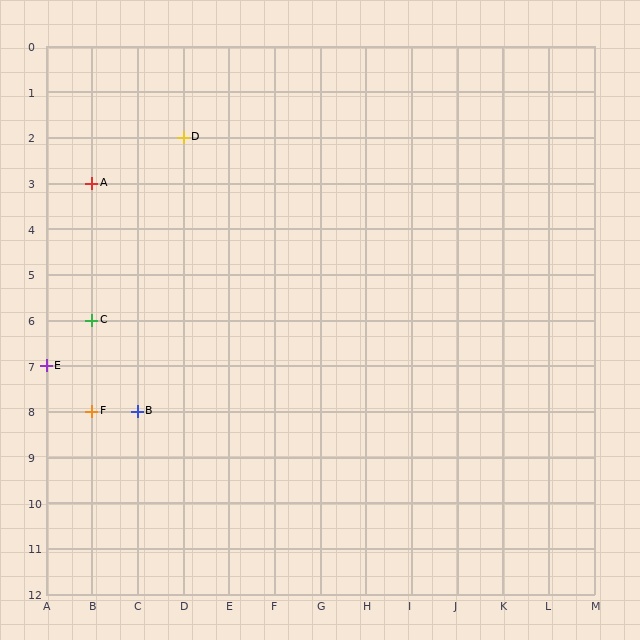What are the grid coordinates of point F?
Point F is at grid coordinates (B, 8).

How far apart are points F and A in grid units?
Points F and A are 5 rows apart.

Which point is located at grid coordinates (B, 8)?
Point F is at (B, 8).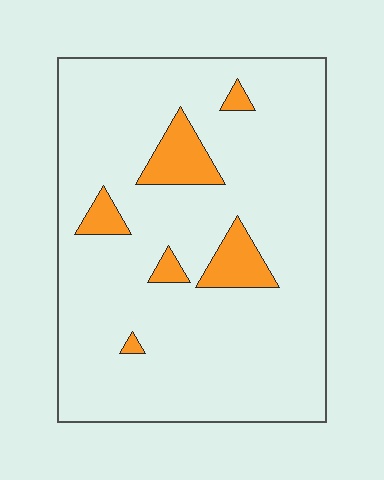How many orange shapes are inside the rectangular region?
6.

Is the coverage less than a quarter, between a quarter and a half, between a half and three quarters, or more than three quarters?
Less than a quarter.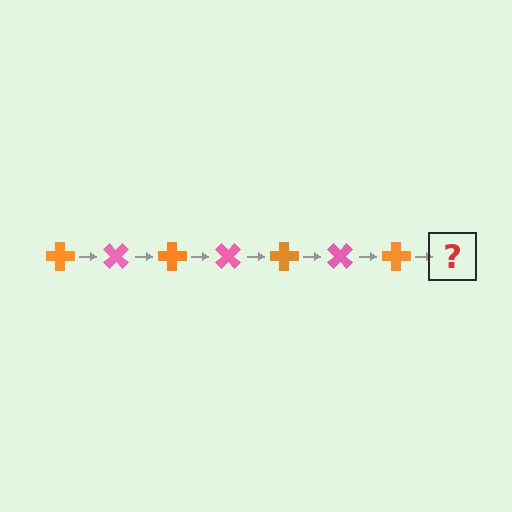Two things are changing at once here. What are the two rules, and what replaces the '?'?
The two rules are that it rotates 45 degrees each step and the color cycles through orange and pink. The '?' should be a pink cross, rotated 315 degrees from the start.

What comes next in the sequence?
The next element should be a pink cross, rotated 315 degrees from the start.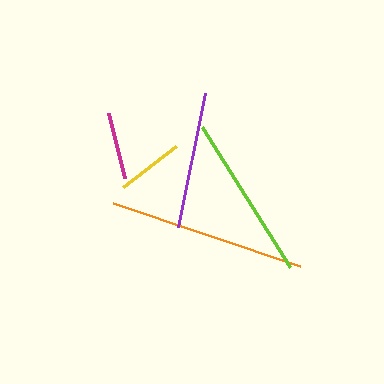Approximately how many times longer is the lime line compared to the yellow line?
The lime line is approximately 2.5 times the length of the yellow line.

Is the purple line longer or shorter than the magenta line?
The purple line is longer than the magenta line.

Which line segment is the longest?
The orange line is the longest at approximately 197 pixels.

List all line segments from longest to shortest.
From longest to shortest: orange, lime, purple, yellow, magenta.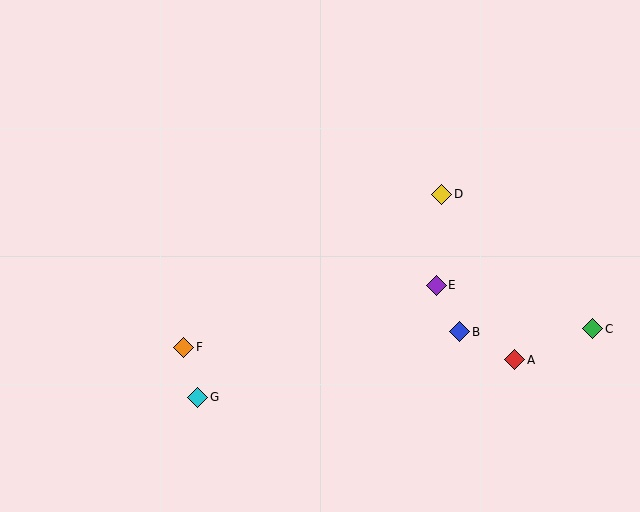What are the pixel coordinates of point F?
Point F is at (184, 347).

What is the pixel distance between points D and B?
The distance between D and B is 139 pixels.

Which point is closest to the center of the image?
Point E at (436, 285) is closest to the center.